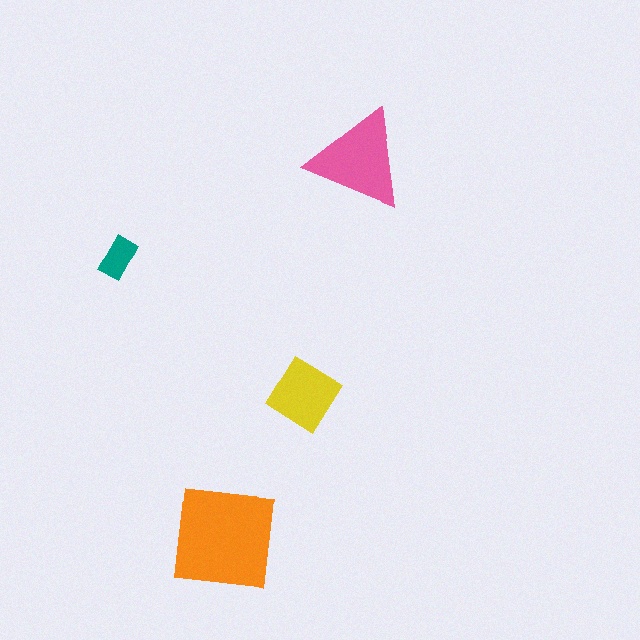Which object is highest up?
The pink triangle is topmost.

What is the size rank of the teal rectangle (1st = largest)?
4th.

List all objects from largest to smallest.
The orange square, the pink triangle, the yellow diamond, the teal rectangle.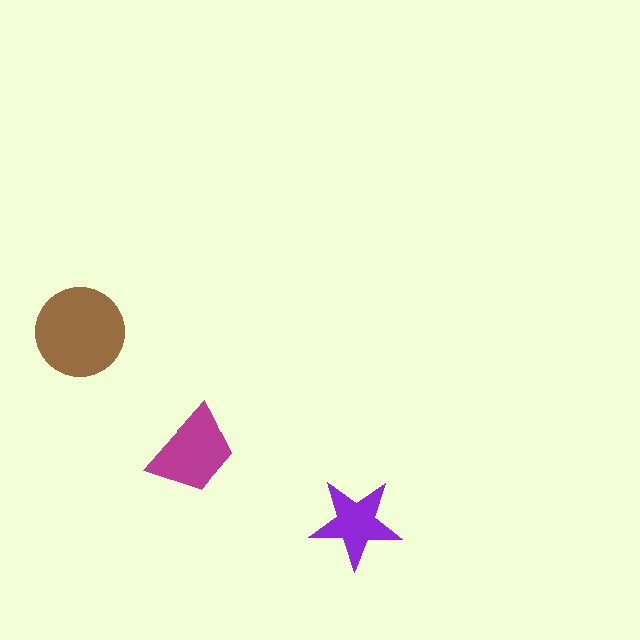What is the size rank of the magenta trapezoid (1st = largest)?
2nd.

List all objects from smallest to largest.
The purple star, the magenta trapezoid, the brown circle.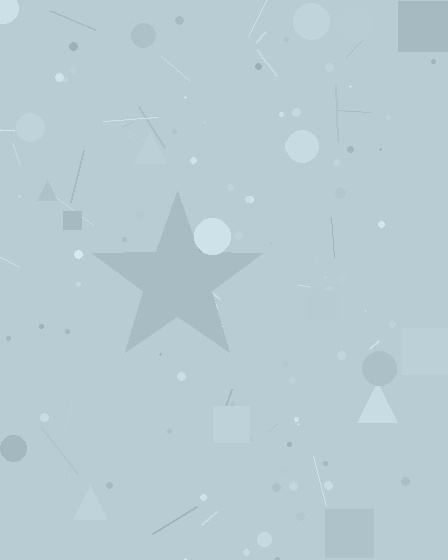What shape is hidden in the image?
A star is hidden in the image.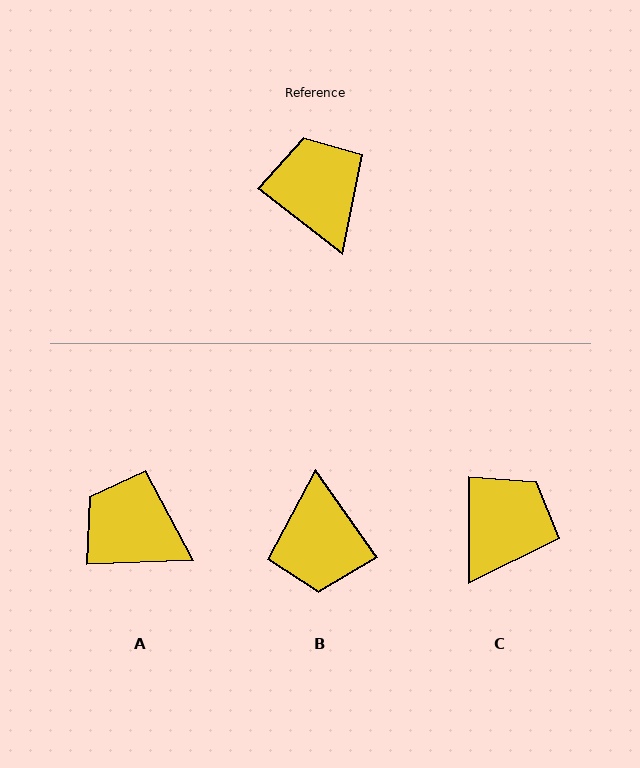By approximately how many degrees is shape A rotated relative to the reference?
Approximately 40 degrees counter-clockwise.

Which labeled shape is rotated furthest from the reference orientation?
B, about 163 degrees away.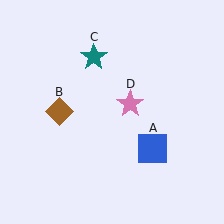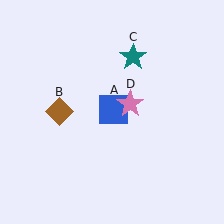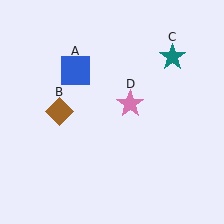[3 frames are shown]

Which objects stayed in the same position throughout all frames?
Brown diamond (object B) and pink star (object D) remained stationary.